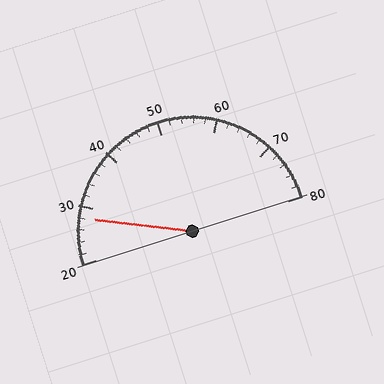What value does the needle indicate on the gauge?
The needle indicates approximately 28.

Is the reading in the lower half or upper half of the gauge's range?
The reading is in the lower half of the range (20 to 80).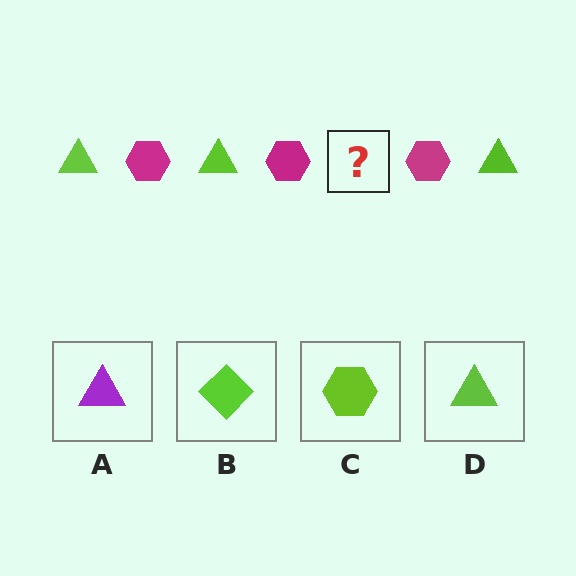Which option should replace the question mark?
Option D.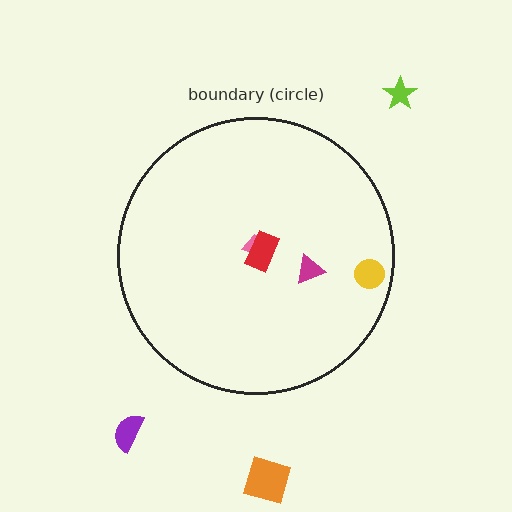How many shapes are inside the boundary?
4 inside, 3 outside.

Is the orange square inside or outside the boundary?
Outside.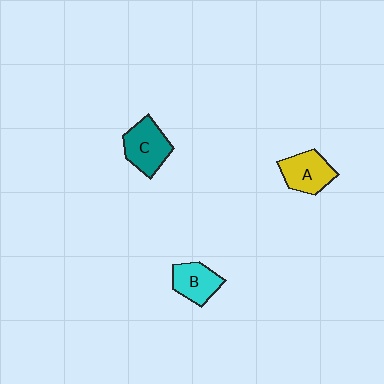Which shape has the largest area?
Shape C (teal).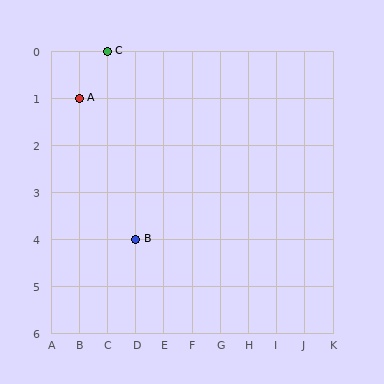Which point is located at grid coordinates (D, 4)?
Point B is at (D, 4).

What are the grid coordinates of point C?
Point C is at grid coordinates (C, 0).